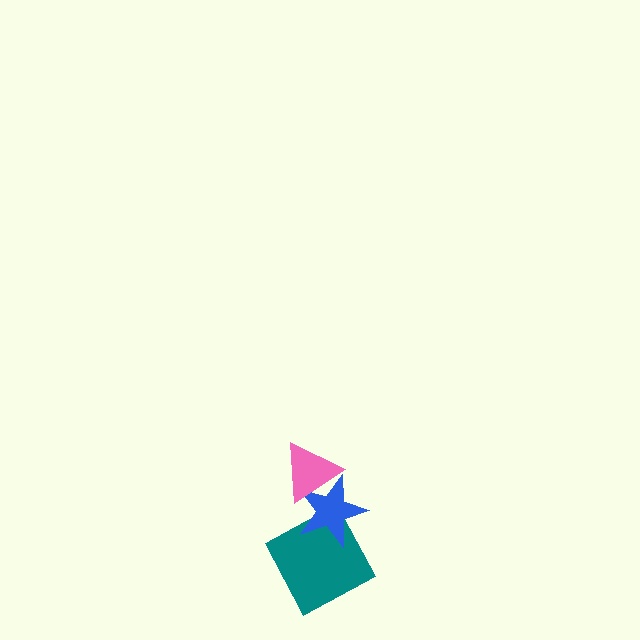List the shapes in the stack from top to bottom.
From top to bottom: the pink triangle, the blue star, the teal square.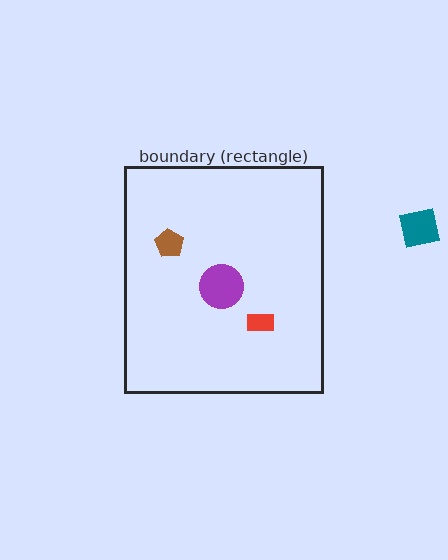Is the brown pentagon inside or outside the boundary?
Inside.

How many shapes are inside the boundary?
4 inside, 1 outside.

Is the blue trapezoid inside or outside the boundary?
Inside.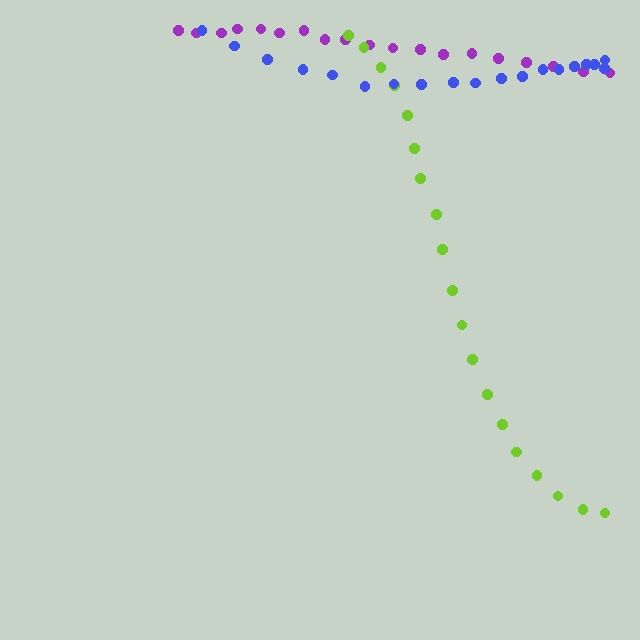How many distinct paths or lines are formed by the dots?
There are 3 distinct paths.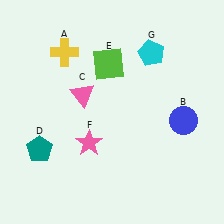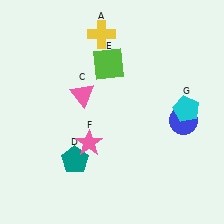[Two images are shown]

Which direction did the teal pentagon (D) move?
The teal pentagon (D) moved right.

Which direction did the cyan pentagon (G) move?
The cyan pentagon (G) moved down.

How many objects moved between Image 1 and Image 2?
3 objects moved between the two images.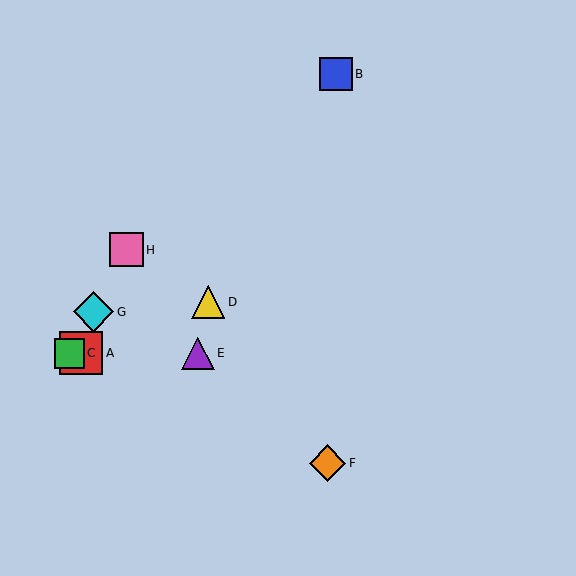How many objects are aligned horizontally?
3 objects (A, C, E) are aligned horizontally.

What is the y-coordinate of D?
Object D is at y≈302.